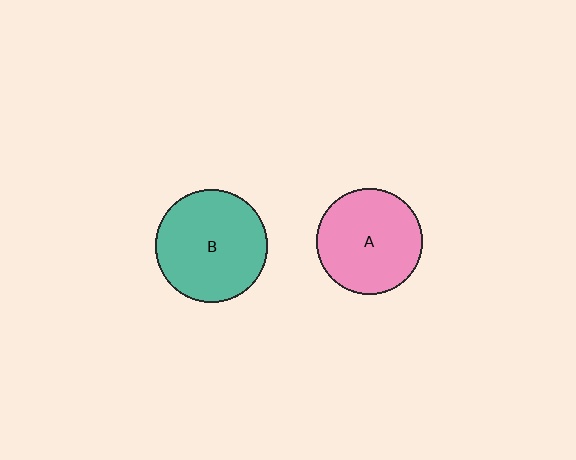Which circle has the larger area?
Circle B (teal).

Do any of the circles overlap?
No, none of the circles overlap.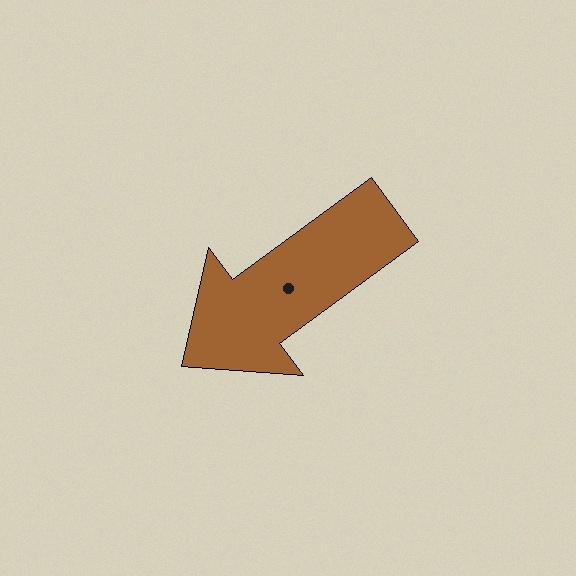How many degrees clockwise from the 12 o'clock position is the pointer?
Approximately 234 degrees.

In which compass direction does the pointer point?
Southwest.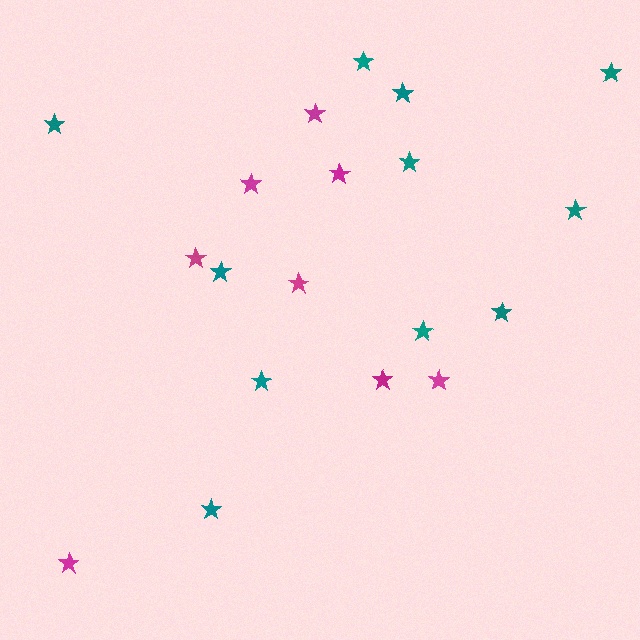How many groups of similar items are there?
There are 2 groups: one group of magenta stars (8) and one group of teal stars (11).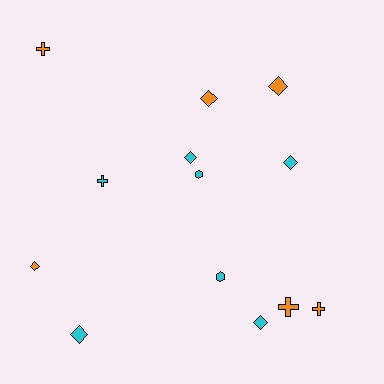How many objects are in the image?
There are 13 objects.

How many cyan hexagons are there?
There are 2 cyan hexagons.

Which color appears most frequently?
Cyan, with 7 objects.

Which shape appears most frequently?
Diamond, with 7 objects.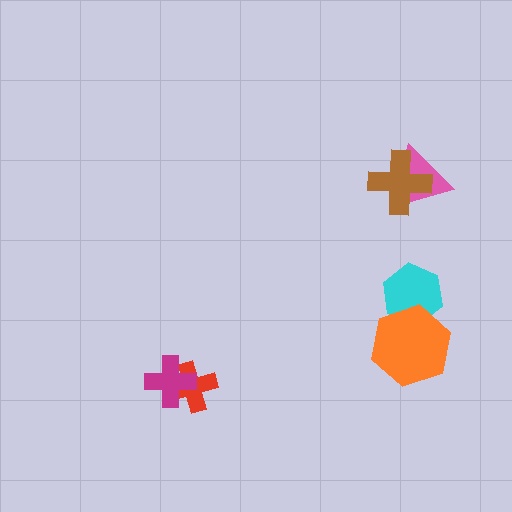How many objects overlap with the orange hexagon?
1 object overlaps with the orange hexagon.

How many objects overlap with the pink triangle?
1 object overlaps with the pink triangle.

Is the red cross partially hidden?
Yes, it is partially covered by another shape.